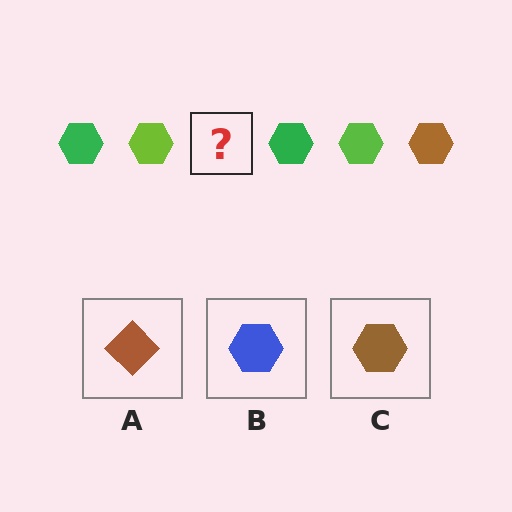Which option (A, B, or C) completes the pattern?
C.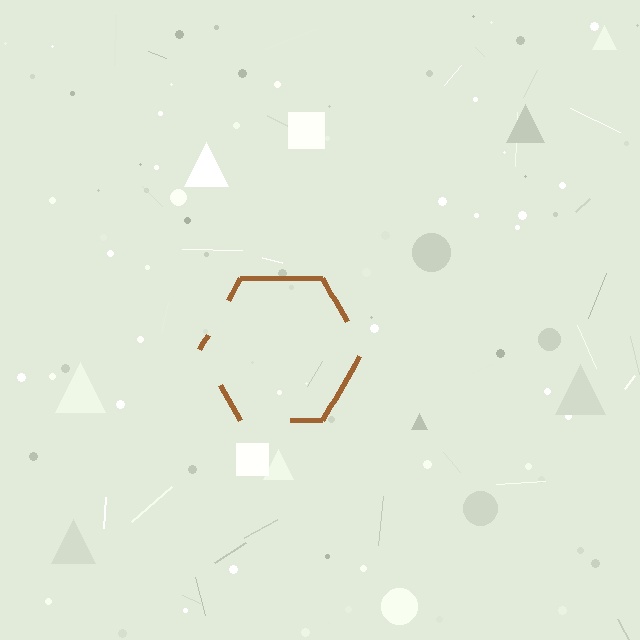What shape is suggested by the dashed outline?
The dashed outline suggests a hexagon.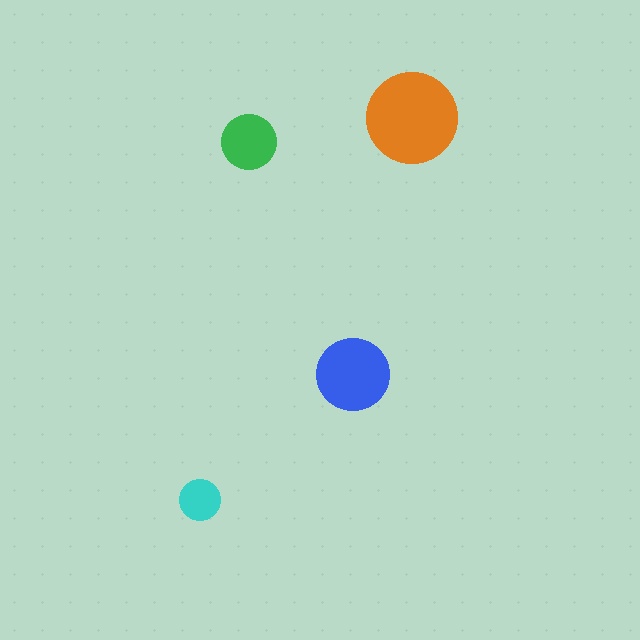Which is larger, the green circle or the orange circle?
The orange one.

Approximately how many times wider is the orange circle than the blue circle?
About 1.5 times wider.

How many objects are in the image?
There are 4 objects in the image.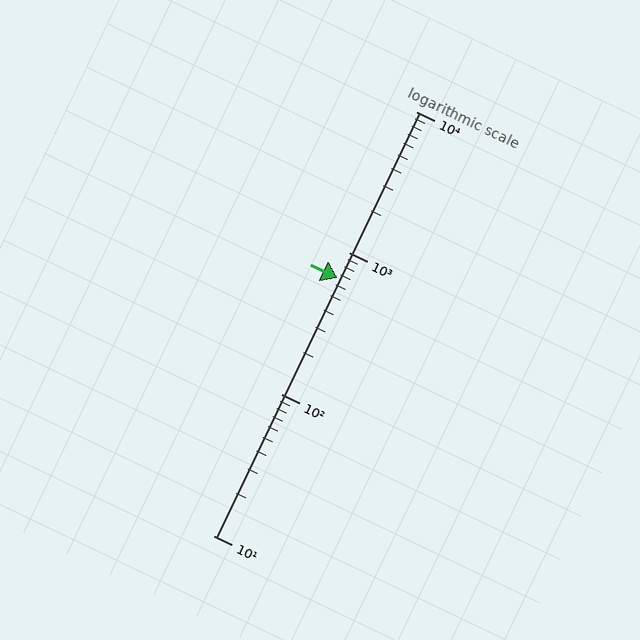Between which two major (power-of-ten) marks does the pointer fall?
The pointer is between 100 and 1000.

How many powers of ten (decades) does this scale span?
The scale spans 3 decades, from 10 to 10000.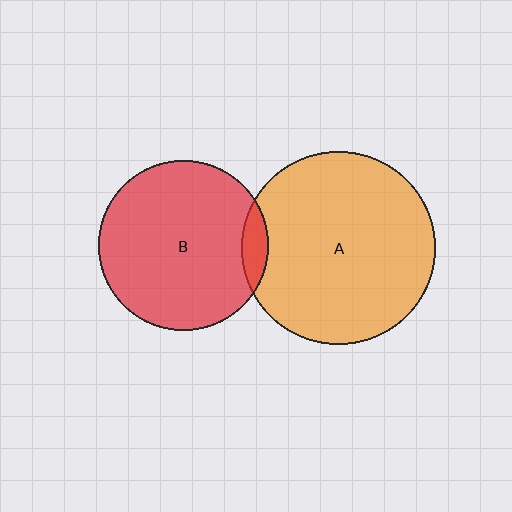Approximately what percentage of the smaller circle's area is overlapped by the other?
Approximately 5%.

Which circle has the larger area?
Circle A (orange).